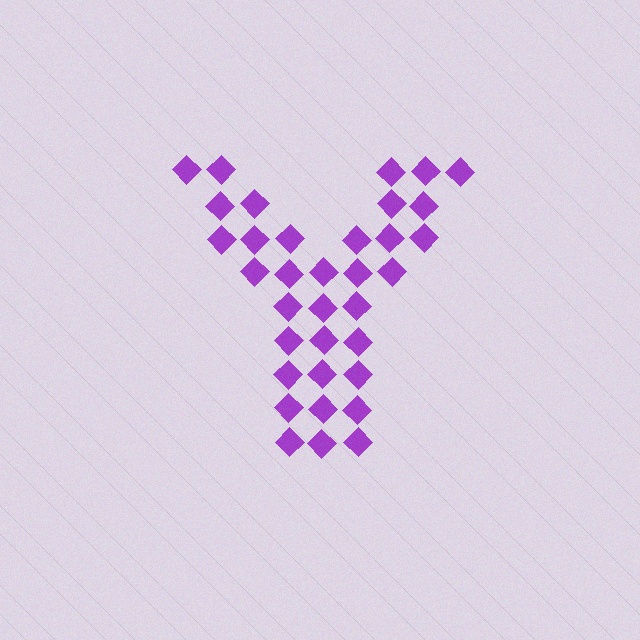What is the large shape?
The large shape is the letter Y.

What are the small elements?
The small elements are diamonds.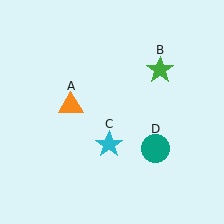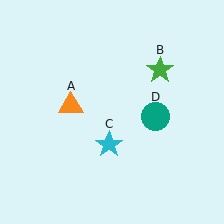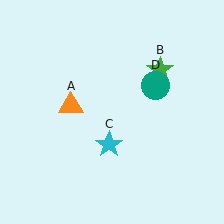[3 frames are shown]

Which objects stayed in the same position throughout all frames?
Orange triangle (object A) and green star (object B) and cyan star (object C) remained stationary.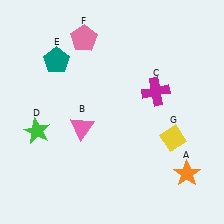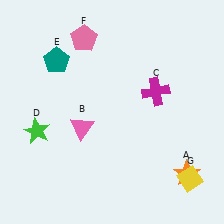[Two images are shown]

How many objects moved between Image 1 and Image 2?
1 object moved between the two images.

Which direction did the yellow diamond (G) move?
The yellow diamond (G) moved down.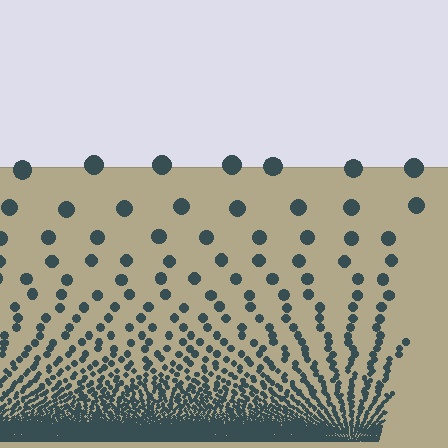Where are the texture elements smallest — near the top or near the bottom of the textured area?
Near the bottom.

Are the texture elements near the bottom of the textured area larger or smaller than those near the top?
Smaller. The gradient is inverted — elements near the bottom are smaller and denser.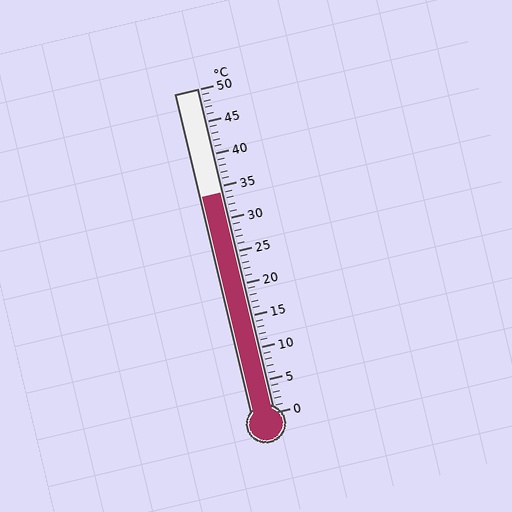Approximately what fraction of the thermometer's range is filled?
The thermometer is filled to approximately 70% of its range.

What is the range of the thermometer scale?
The thermometer scale ranges from 0°C to 50°C.